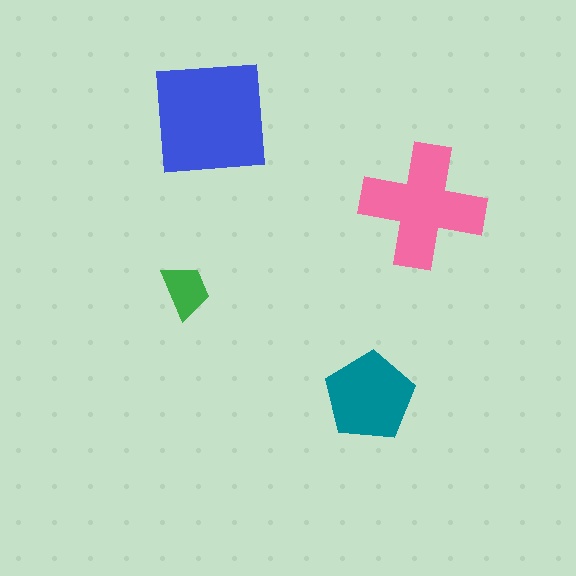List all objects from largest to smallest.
The blue square, the pink cross, the teal pentagon, the green trapezoid.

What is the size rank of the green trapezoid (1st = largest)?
4th.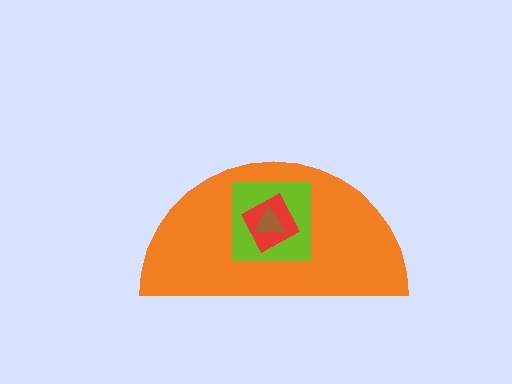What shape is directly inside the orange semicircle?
The lime square.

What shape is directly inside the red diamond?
The brown triangle.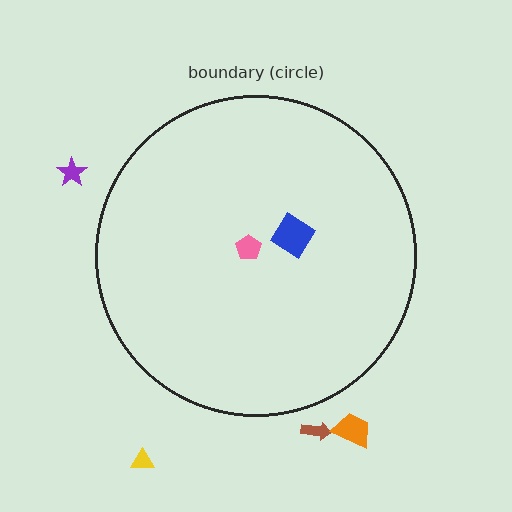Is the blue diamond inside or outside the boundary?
Inside.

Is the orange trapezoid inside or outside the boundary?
Outside.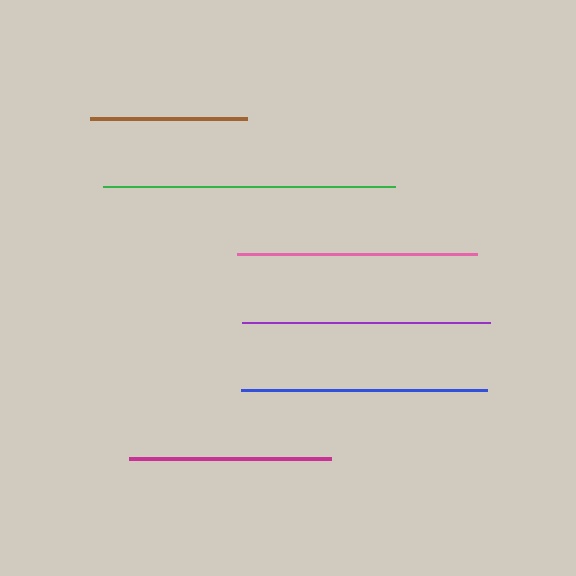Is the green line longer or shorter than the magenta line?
The green line is longer than the magenta line.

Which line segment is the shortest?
The brown line is the shortest at approximately 157 pixels.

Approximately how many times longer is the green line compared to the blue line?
The green line is approximately 1.2 times the length of the blue line.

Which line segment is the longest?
The green line is the longest at approximately 293 pixels.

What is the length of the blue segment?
The blue segment is approximately 246 pixels long.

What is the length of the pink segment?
The pink segment is approximately 240 pixels long.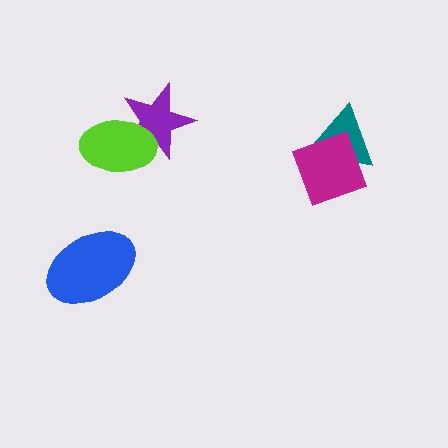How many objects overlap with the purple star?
1 object overlaps with the purple star.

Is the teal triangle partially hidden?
Yes, it is partially covered by another shape.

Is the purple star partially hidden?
Yes, it is partially covered by another shape.